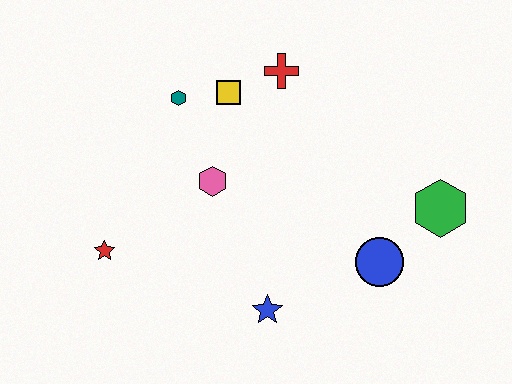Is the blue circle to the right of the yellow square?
Yes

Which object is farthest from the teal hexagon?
The green hexagon is farthest from the teal hexagon.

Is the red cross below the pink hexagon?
No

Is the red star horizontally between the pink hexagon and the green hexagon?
No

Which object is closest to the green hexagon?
The blue circle is closest to the green hexagon.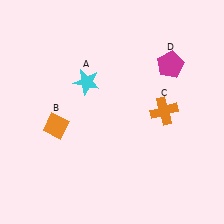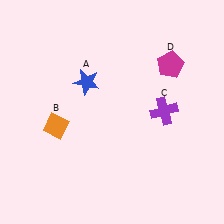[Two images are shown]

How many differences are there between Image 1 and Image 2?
There are 2 differences between the two images.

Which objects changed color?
A changed from cyan to blue. C changed from orange to purple.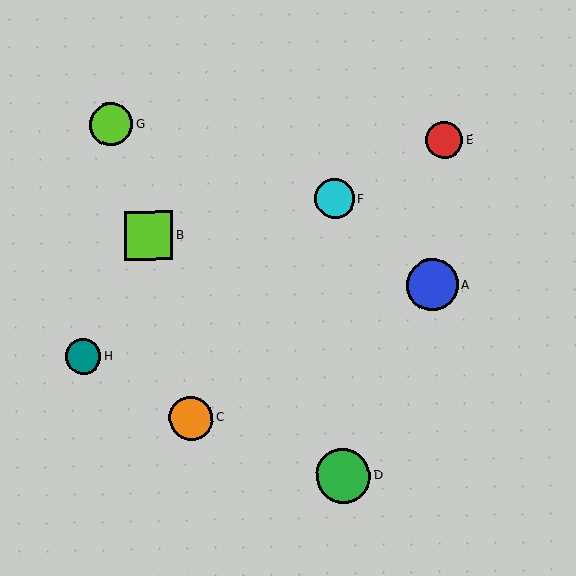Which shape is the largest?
The green circle (labeled D) is the largest.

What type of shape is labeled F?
Shape F is a cyan circle.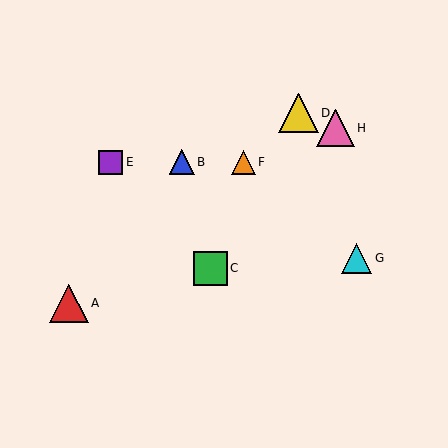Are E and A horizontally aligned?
No, E is at y≈162 and A is at y≈303.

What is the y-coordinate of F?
Object F is at y≈162.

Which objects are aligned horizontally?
Objects B, E, F are aligned horizontally.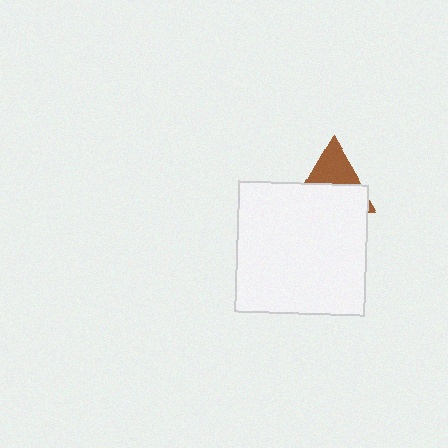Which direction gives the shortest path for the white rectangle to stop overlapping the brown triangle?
Moving down gives the shortest separation.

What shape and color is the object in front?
The object in front is a white rectangle.